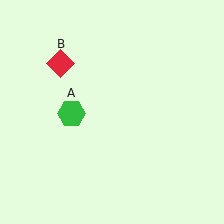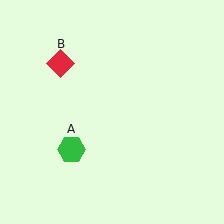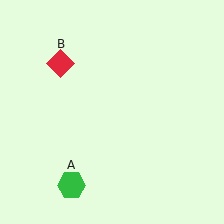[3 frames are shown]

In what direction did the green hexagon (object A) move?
The green hexagon (object A) moved down.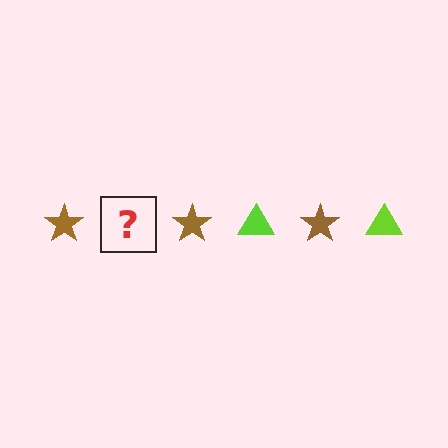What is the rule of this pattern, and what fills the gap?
The rule is that the pattern alternates between brown star and lime triangle. The gap should be filled with a lime triangle.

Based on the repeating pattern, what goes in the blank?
The blank should be a lime triangle.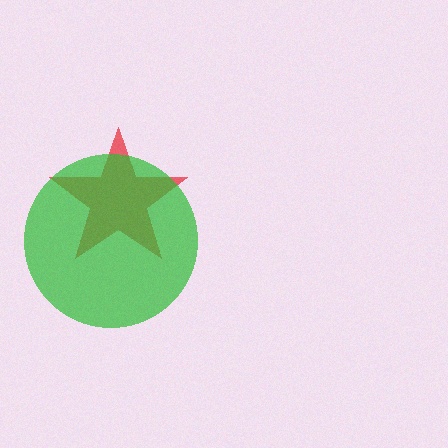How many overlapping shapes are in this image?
There are 2 overlapping shapes in the image.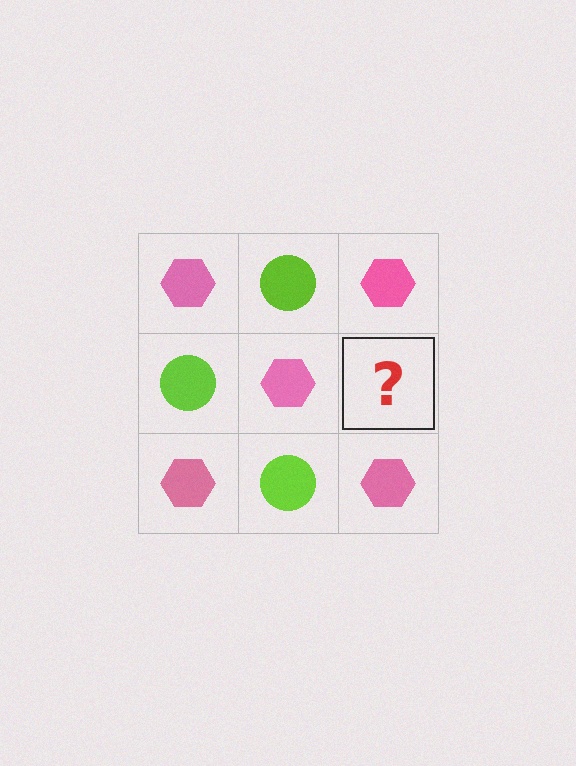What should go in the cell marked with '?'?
The missing cell should contain a lime circle.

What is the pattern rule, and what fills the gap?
The rule is that it alternates pink hexagon and lime circle in a checkerboard pattern. The gap should be filled with a lime circle.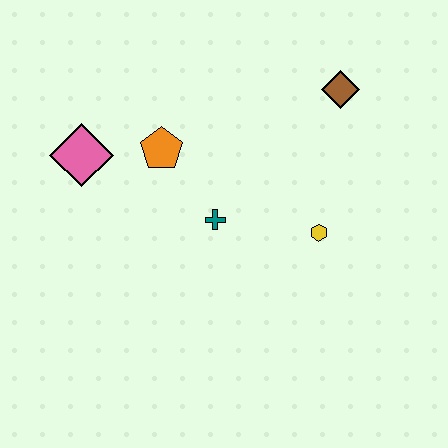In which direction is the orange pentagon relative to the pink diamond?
The orange pentagon is to the right of the pink diamond.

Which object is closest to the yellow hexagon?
The teal cross is closest to the yellow hexagon.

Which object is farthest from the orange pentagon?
The brown diamond is farthest from the orange pentagon.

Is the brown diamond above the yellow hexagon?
Yes